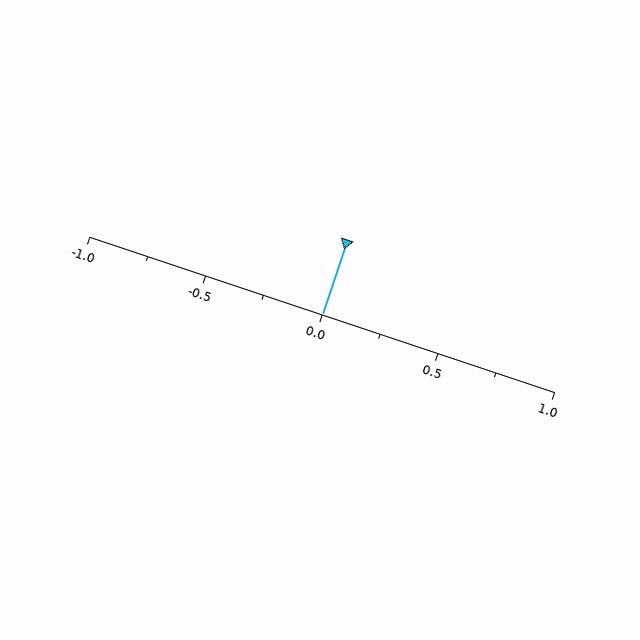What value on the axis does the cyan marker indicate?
The marker indicates approximately 0.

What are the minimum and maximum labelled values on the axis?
The axis runs from -1.0 to 1.0.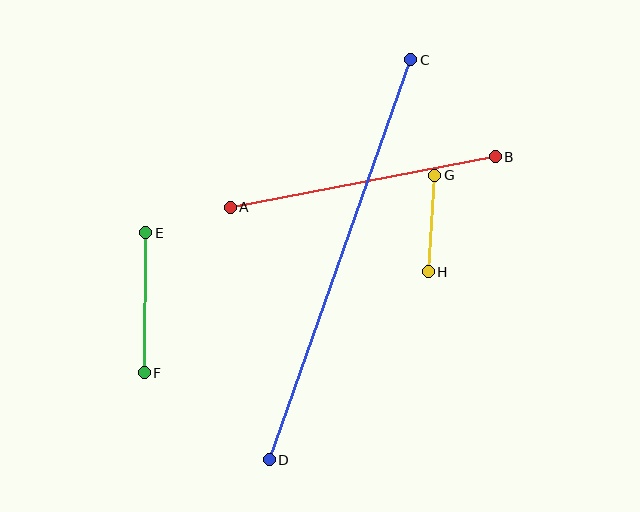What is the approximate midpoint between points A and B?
The midpoint is at approximately (363, 182) pixels.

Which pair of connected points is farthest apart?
Points C and D are farthest apart.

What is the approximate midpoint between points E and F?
The midpoint is at approximately (145, 303) pixels.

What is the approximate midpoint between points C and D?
The midpoint is at approximately (340, 260) pixels.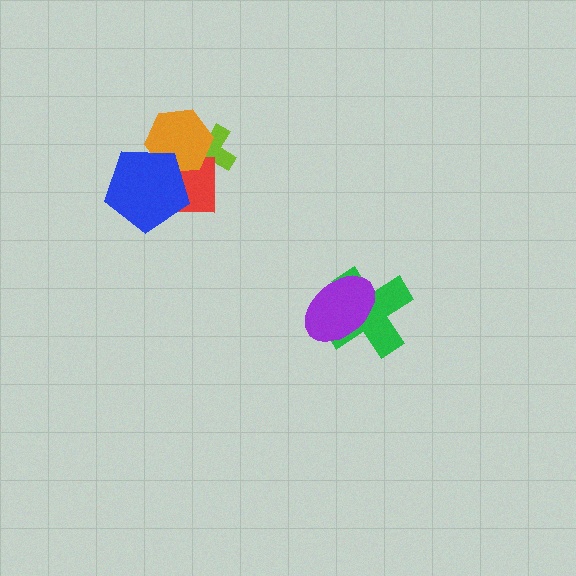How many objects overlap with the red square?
3 objects overlap with the red square.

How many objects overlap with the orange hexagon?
3 objects overlap with the orange hexagon.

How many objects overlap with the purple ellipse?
1 object overlaps with the purple ellipse.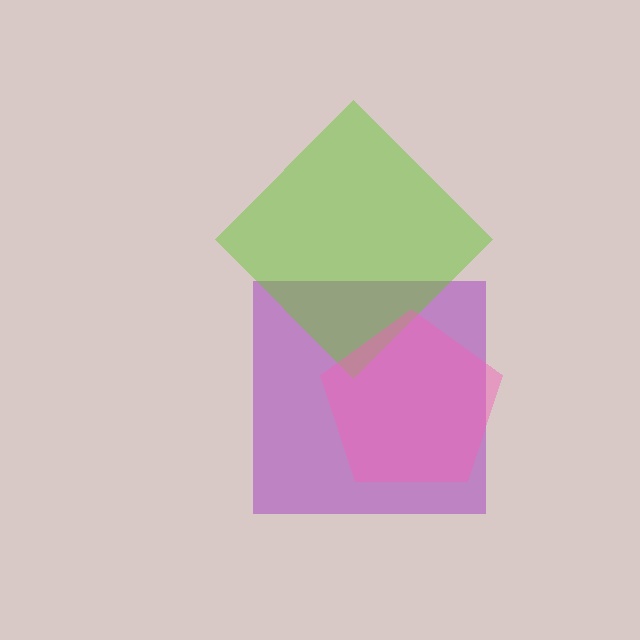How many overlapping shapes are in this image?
There are 3 overlapping shapes in the image.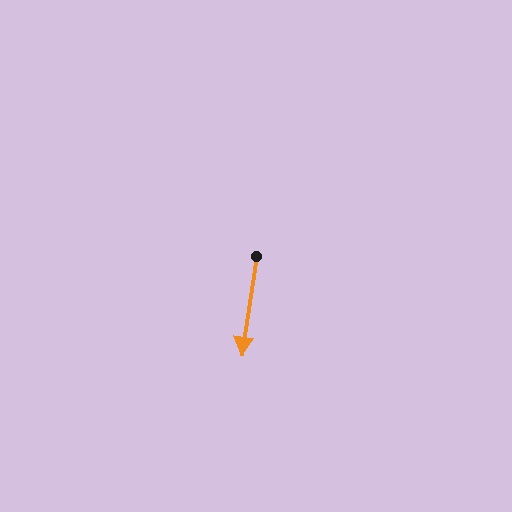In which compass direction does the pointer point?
South.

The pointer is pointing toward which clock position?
Roughly 6 o'clock.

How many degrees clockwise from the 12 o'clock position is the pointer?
Approximately 189 degrees.